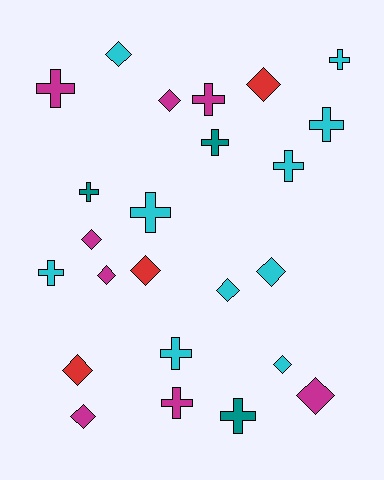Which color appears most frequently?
Cyan, with 10 objects.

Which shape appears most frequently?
Cross, with 12 objects.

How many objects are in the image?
There are 24 objects.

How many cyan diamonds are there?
There are 4 cyan diamonds.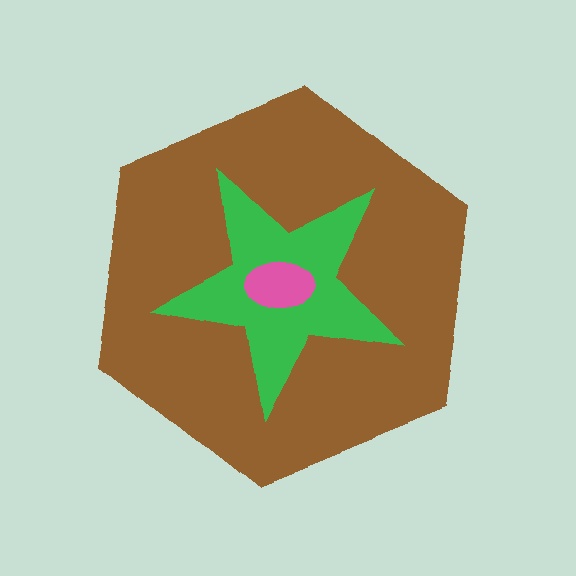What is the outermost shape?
The brown hexagon.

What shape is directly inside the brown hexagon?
The green star.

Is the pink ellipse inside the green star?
Yes.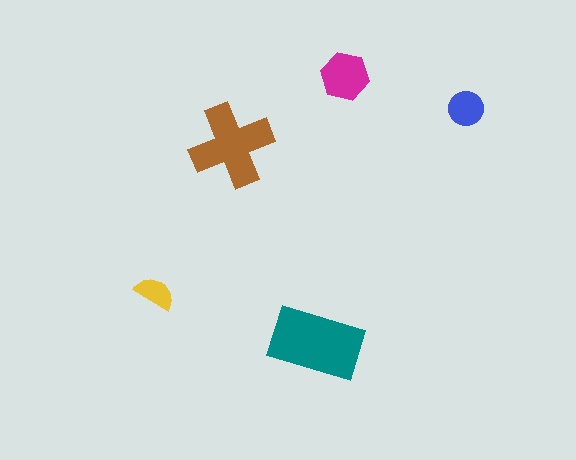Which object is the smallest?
The yellow semicircle.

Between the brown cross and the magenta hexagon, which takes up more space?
The brown cross.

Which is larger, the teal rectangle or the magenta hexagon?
The teal rectangle.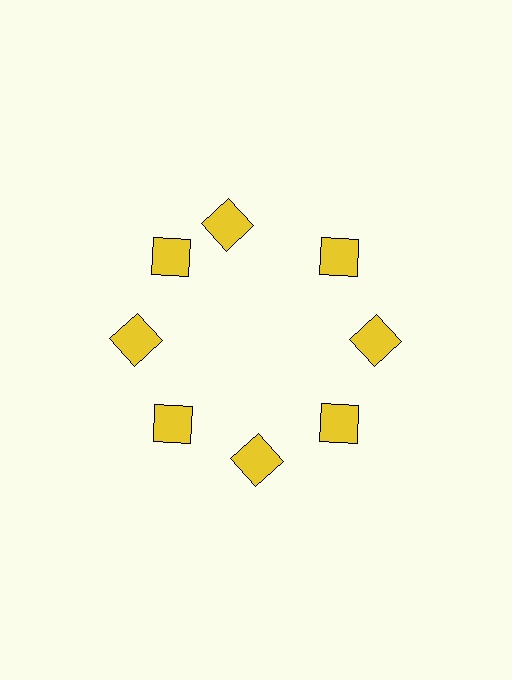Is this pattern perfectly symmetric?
No. The 8 yellow squares are arranged in a ring, but one element near the 12 o'clock position is rotated out of alignment along the ring, breaking the 8-fold rotational symmetry.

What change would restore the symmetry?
The symmetry would be restored by rotating it back into even spacing with its neighbors so that all 8 squares sit at equal angles and equal distance from the center.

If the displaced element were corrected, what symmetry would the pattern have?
It would have 8-fold rotational symmetry — the pattern would map onto itself every 45 degrees.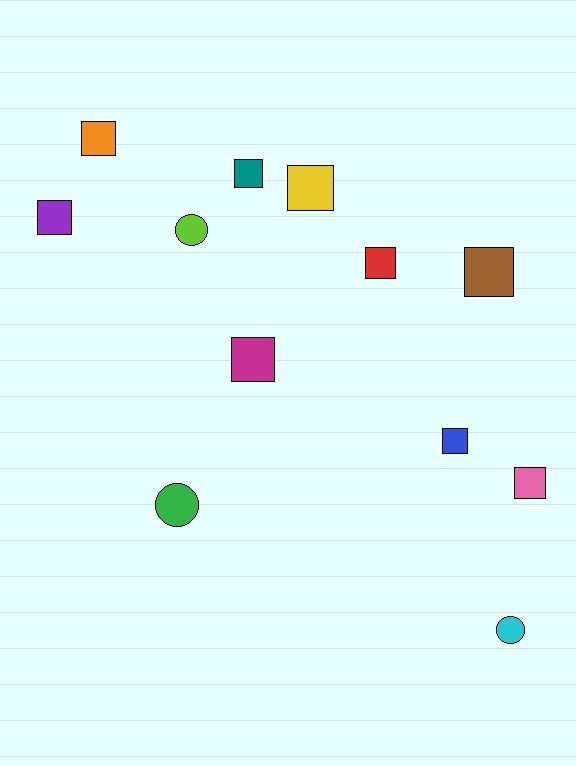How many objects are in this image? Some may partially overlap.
There are 12 objects.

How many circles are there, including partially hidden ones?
There are 3 circles.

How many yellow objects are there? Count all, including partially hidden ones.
There is 1 yellow object.